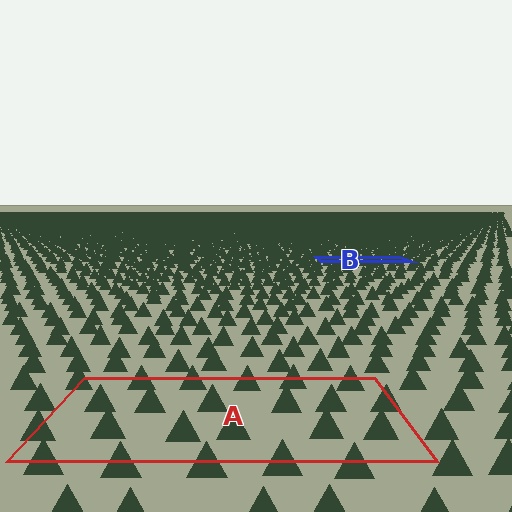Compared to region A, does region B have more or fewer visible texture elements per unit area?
Region B has more texture elements per unit area — they are packed more densely because it is farther away.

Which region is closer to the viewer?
Region A is closer. The texture elements there are larger and more spread out.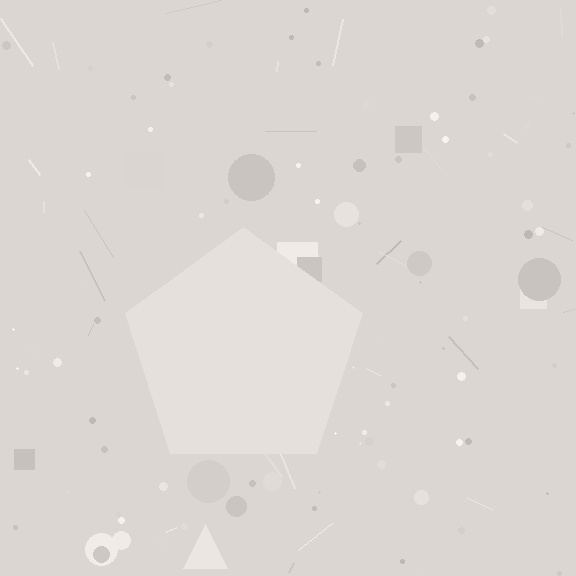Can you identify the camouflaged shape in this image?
The camouflaged shape is a pentagon.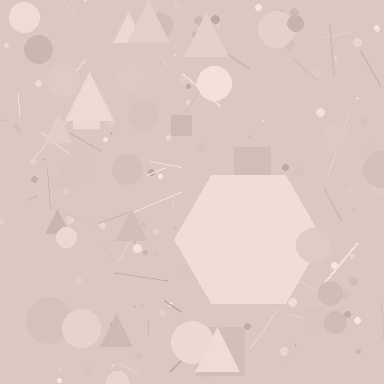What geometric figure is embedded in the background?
A hexagon is embedded in the background.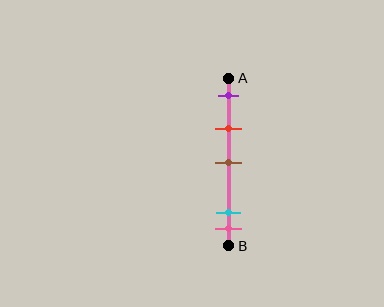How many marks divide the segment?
There are 5 marks dividing the segment.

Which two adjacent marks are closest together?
The cyan and pink marks are the closest adjacent pair.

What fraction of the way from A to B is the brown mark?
The brown mark is approximately 50% (0.5) of the way from A to B.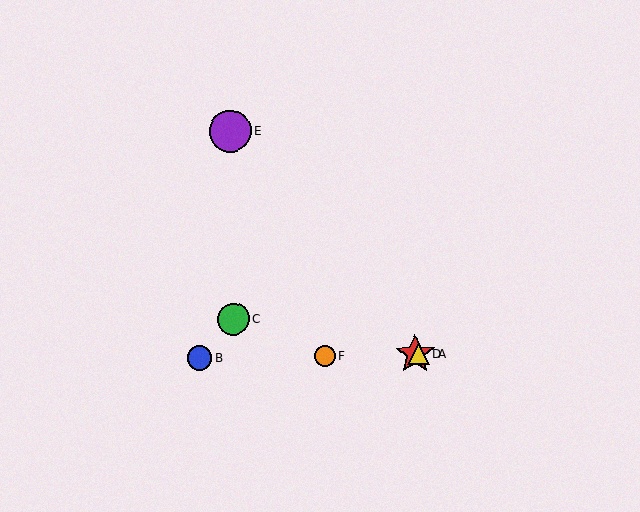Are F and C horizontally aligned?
No, F is at y≈356 and C is at y≈319.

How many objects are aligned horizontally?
4 objects (A, B, D, F) are aligned horizontally.